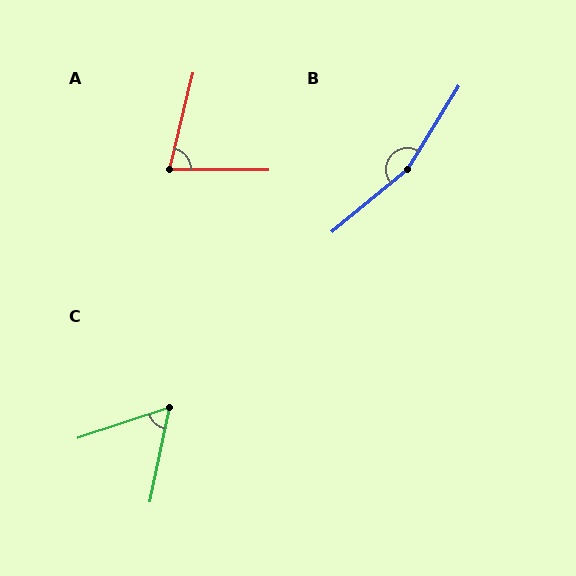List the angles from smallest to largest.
C (60°), A (76°), B (162°).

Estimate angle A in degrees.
Approximately 76 degrees.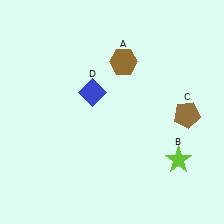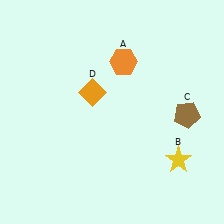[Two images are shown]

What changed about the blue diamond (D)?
In Image 1, D is blue. In Image 2, it changed to orange.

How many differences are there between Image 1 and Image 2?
There are 3 differences between the two images.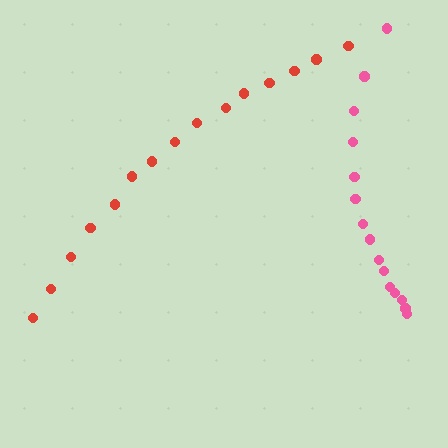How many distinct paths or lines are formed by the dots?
There are 2 distinct paths.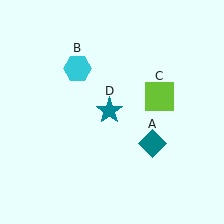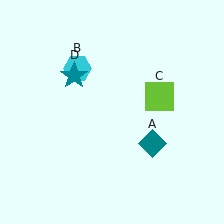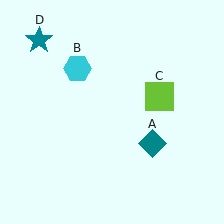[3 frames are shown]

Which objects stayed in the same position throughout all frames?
Teal diamond (object A) and cyan hexagon (object B) and lime square (object C) remained stationary.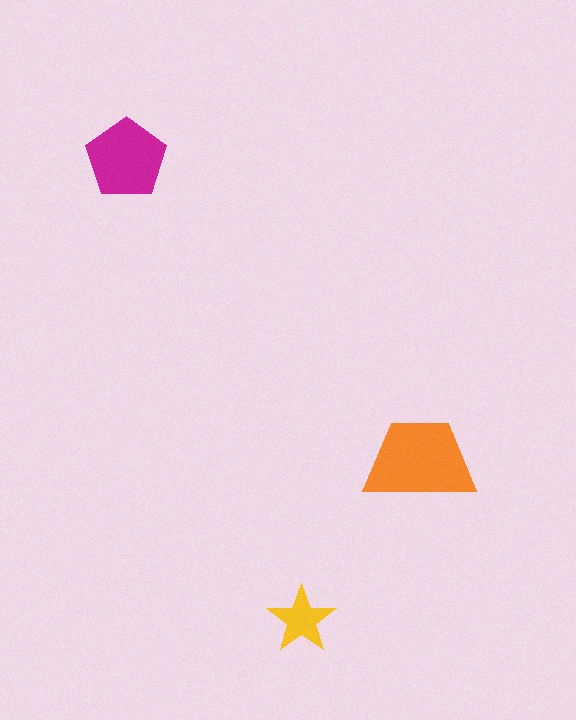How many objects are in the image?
There are 3 objects in the image.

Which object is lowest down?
The yellow star is bottommost.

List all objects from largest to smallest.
The orange trapezoid, the magenta pentagon, the yellow star.